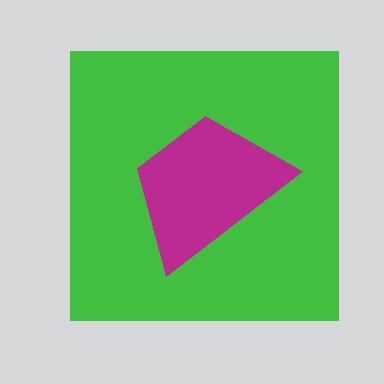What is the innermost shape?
The magenta trapezoid.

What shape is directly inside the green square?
The magenta trapezoid.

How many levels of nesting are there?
2.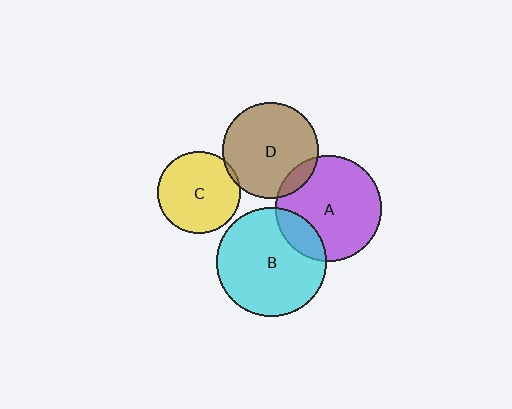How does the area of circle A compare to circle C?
Approximately 1.6 times.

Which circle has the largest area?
Circle B (cyan).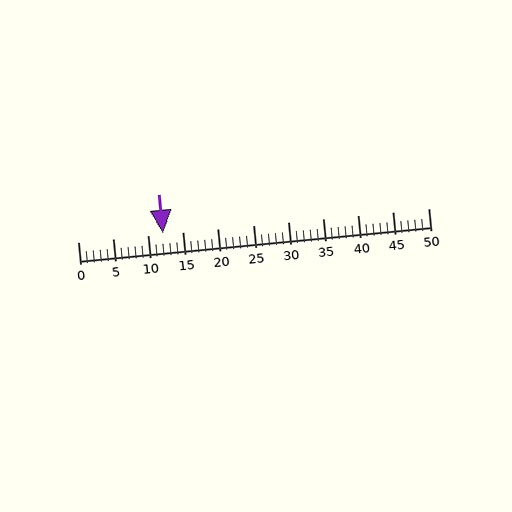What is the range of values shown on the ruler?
The ruler shows values from 0 to 50.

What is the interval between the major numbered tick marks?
The major tick marks are spaced 5 units apart.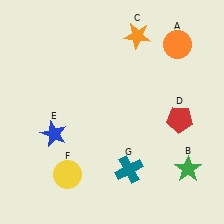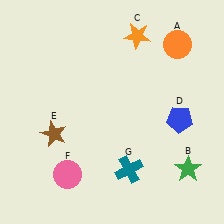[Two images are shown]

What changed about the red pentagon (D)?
In Image 1, D is red. In Image 2, it changed to blue.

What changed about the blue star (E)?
In Image 1, E is blue. In Image 2, it changed to brown.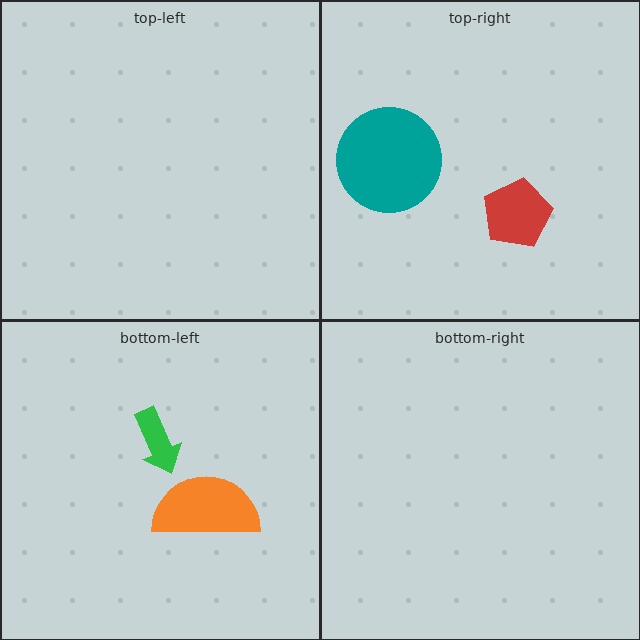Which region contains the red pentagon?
The top-right region.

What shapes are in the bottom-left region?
The green arrow, the orange semicircle.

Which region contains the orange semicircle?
The bottom-left region.